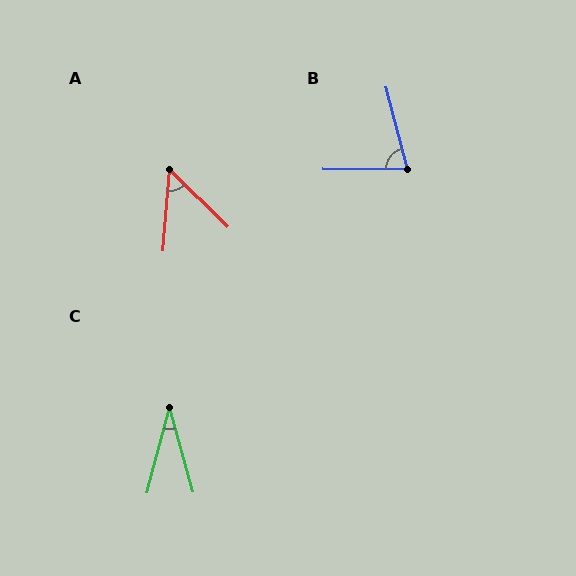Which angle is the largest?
B, at approximately 75 degrees.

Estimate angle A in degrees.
Approximately 50 degrees.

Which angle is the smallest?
C, at approximately 30 degrees.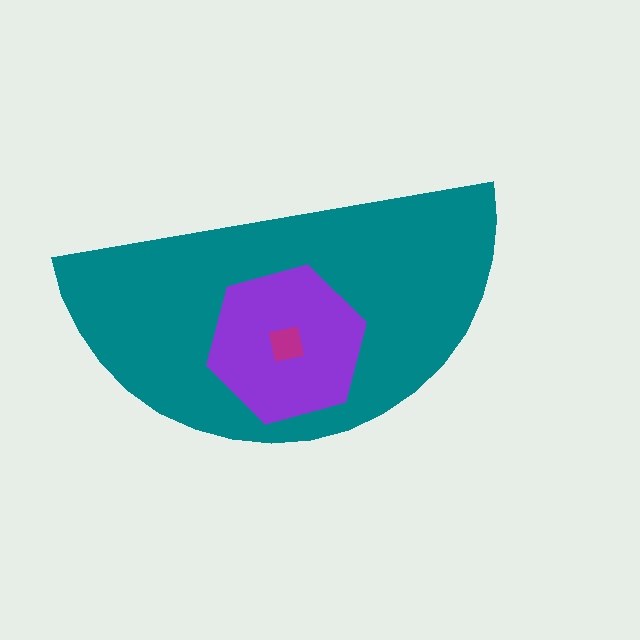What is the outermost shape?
The teal semicircle.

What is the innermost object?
The magenta square.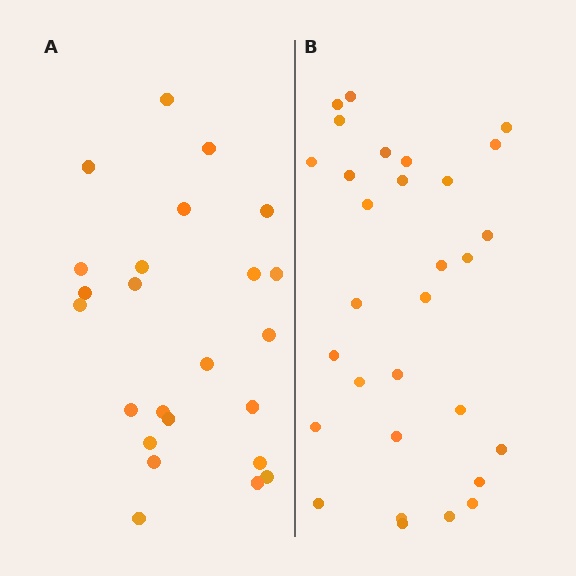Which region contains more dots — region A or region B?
Region B (the right region) has more dots.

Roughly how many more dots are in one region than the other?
Region B has about 6 more dots than region A.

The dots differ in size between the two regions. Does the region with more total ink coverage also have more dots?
No. Region A has more total ink coverage because its dots are larger, but region B actually contains more individual dots. Total area can be misleading — the number of items is what matters here.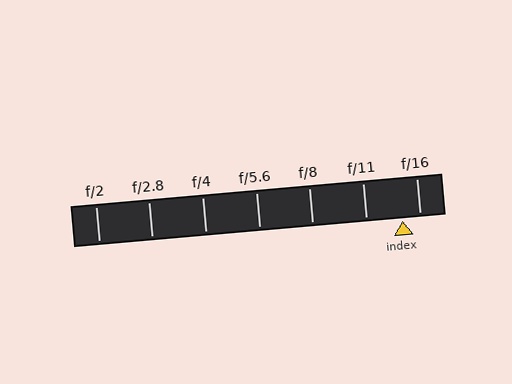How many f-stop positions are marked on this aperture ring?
There are 7 f-stop positions marked.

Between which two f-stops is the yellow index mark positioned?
The index mark is between f/11 and f/16.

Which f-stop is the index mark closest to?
The index mark is closest to f/16.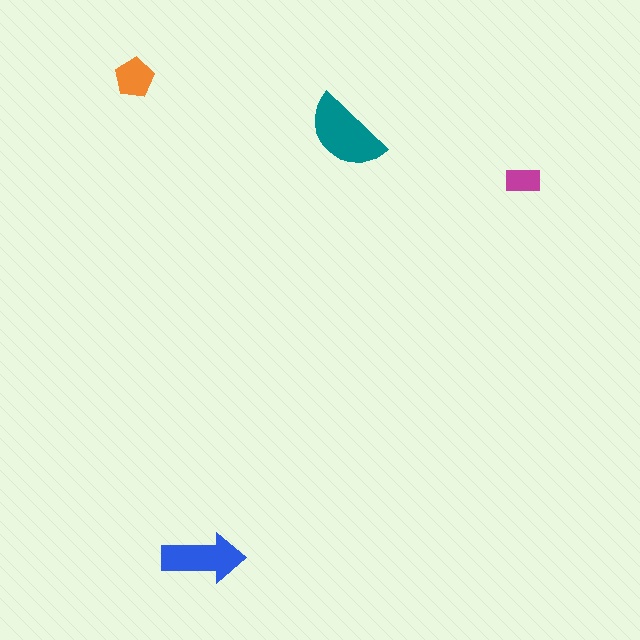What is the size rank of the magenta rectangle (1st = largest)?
4th.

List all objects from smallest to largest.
The magenta rectangle, the orange pentagon, the blue arrow, the teal semicircle.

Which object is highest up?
The orange pentagon is topmost.